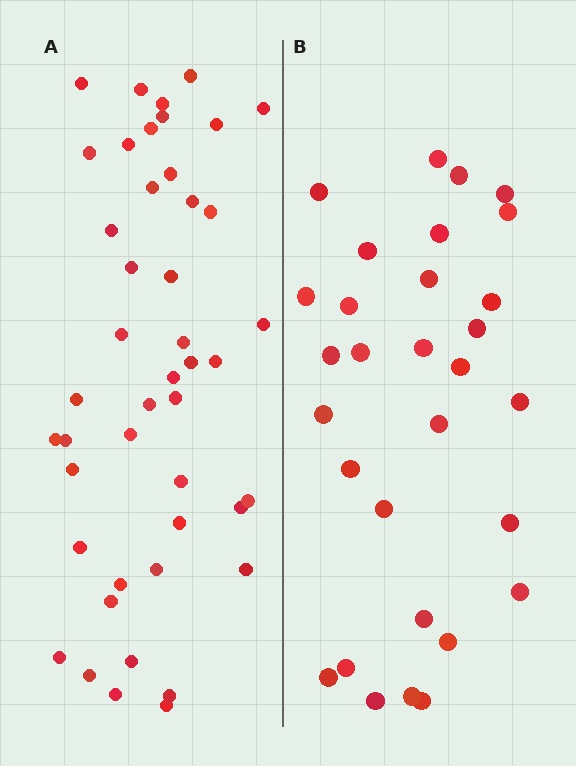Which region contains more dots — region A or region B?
Region A (the left region) has more dots.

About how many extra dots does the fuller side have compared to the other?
Region A has approximately 15 more dots than region B.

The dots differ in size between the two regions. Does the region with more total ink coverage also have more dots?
No. Region B has more total ink coverage because its dots are larger, but region A actually contains more individual dots. Total area can be misleading — the number of items is what matters here.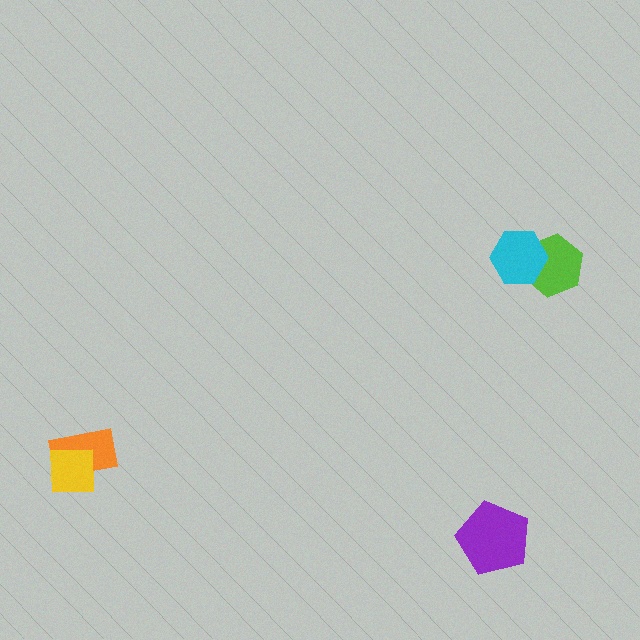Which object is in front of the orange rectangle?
The yellow square is in front of the orange rectangle.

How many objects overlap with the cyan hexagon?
1 object overlaps with the cyan hexagon.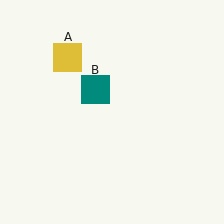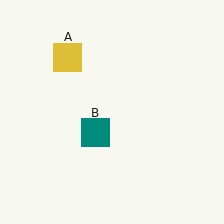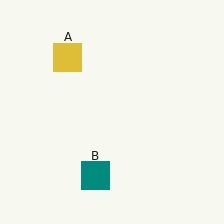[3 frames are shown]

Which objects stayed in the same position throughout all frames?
Yellow square (object A) remained stationary.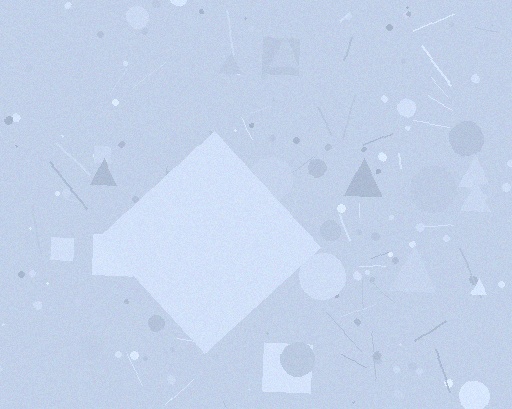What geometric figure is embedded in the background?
A diamond is embedded in the background.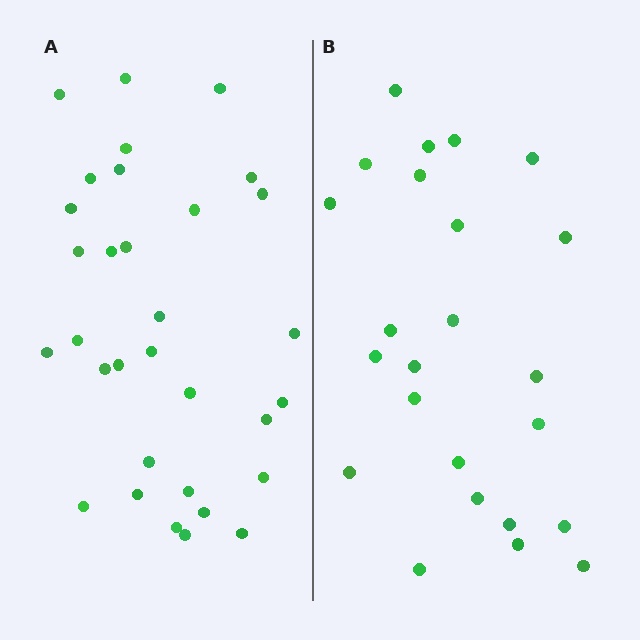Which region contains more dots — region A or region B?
Region A (the left region) has more dots.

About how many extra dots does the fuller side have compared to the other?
Region A has roughly 8 or so more dots than region B.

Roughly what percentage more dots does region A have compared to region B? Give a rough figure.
About 35% more.